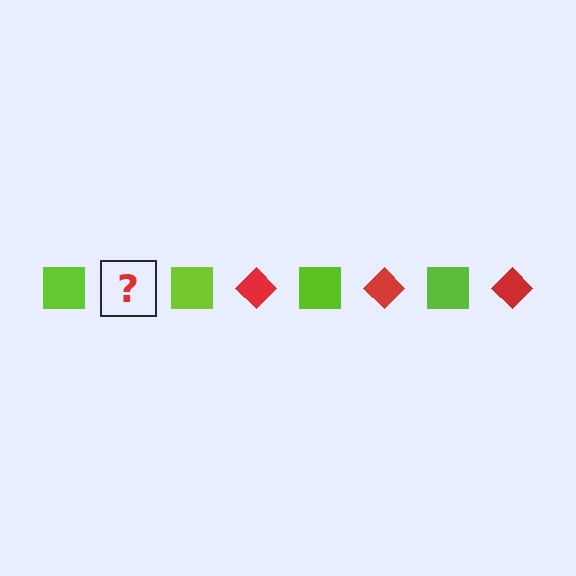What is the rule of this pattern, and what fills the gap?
The rule is that the pattern alternates between lime square and red diamond. The gap should be filled with a red diamond.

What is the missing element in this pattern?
The missing element is a red diamond.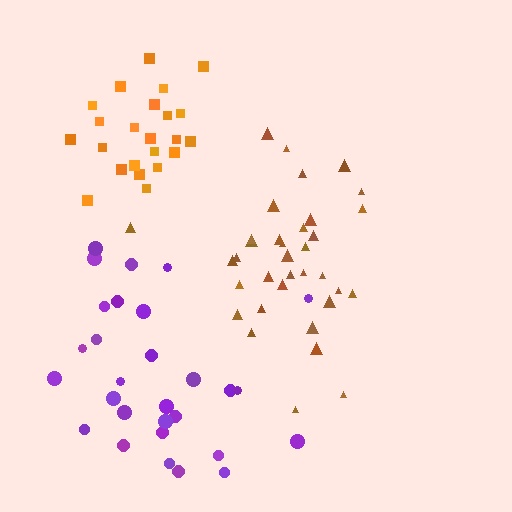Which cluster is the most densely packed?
Orange.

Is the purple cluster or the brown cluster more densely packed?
Brown.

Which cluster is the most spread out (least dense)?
Purple.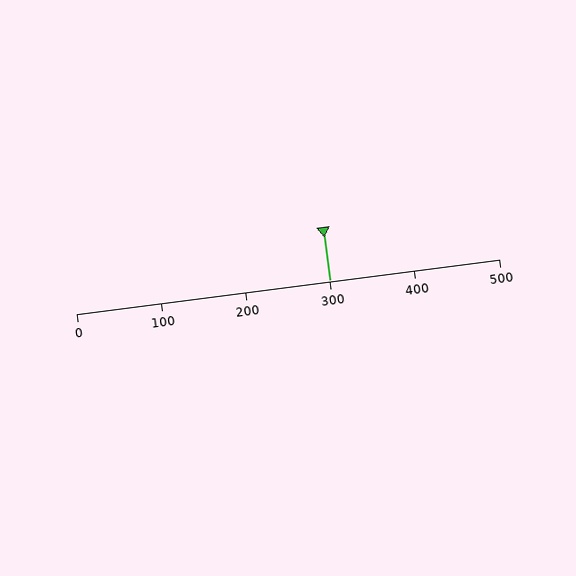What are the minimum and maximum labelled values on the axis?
The axis runs from 0 to 500.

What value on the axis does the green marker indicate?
The marker indicates approximately 300.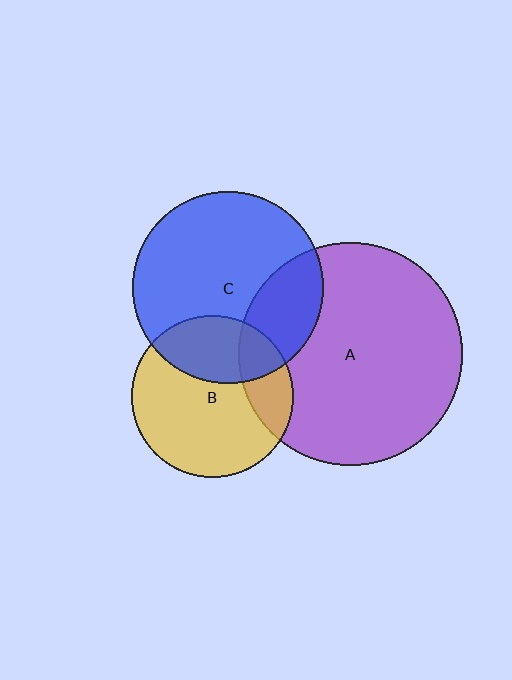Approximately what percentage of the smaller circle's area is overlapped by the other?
Approximately 25%.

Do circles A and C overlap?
Yes.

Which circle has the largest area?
Circle A (purple).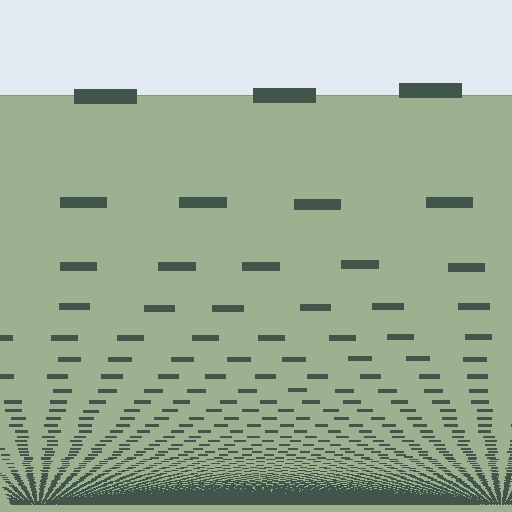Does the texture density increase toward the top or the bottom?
Density increases toward the bottom.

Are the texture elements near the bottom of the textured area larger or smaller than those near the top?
Smaller. The gradient is inverted — elements near the bottom are smaller and denser.